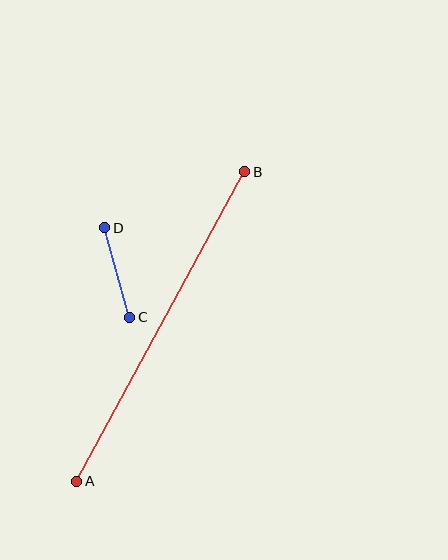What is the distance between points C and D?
The distance is approximately 93 pixels.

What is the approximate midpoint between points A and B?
The midpoint is at approximately (161, 327) pixels.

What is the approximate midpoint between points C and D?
The midpoint is at approximately (117, 272) pixels.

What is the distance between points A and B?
The distance is approximately 352 pixels.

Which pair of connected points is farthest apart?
Points A and B are farthest apart.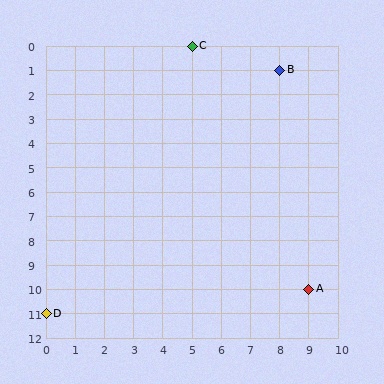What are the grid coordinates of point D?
Point D is at grid coordinates (0, 11).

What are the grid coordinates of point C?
Point C is at grid coordinates (5, 0).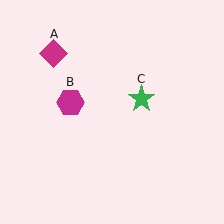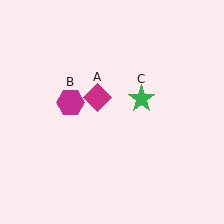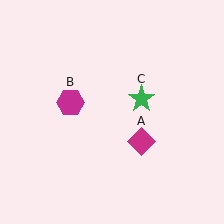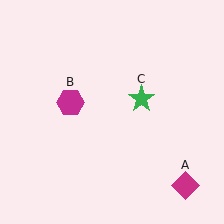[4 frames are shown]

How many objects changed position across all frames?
1 object changed position: magenta diamond (object A).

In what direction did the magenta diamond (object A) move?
The magenta diamond (object A) moved down and to the right.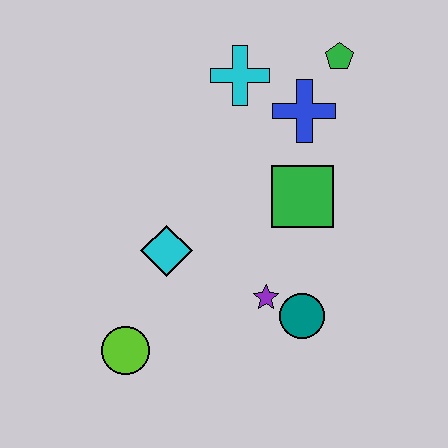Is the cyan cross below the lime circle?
No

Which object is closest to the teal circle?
The purple star is closest to the teal circle.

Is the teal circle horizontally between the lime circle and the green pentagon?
Yes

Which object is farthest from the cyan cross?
The lime circle is farthest from the cyan cross.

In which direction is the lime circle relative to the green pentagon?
The lime circle is below the green pentagon.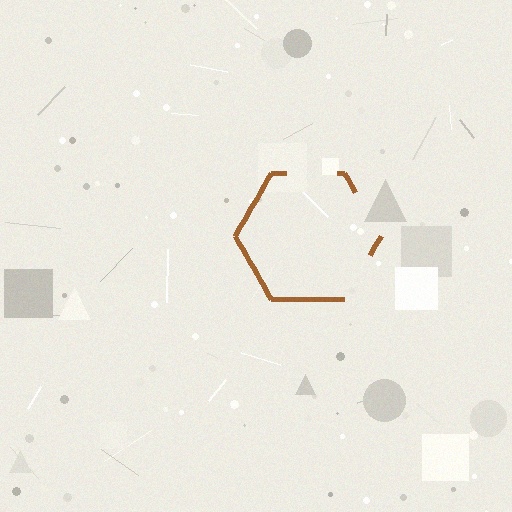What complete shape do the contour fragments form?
The contour fragments form a hexagon.